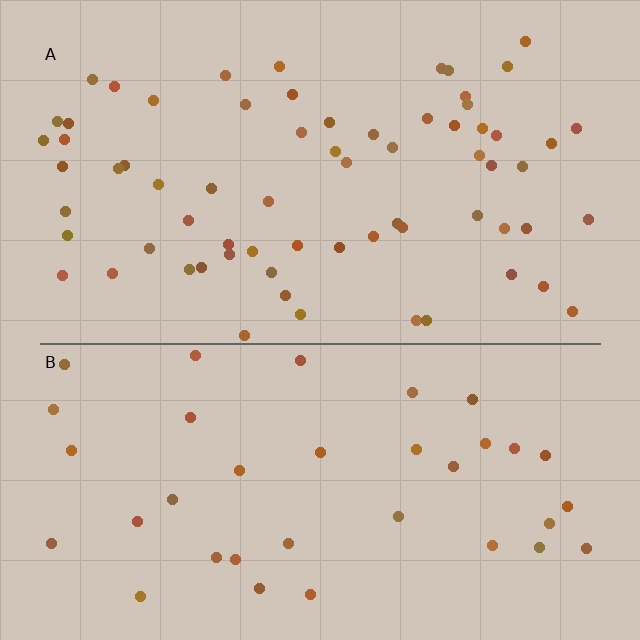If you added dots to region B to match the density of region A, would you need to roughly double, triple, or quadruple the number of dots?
Approximately double.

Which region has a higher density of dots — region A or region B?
A (the top).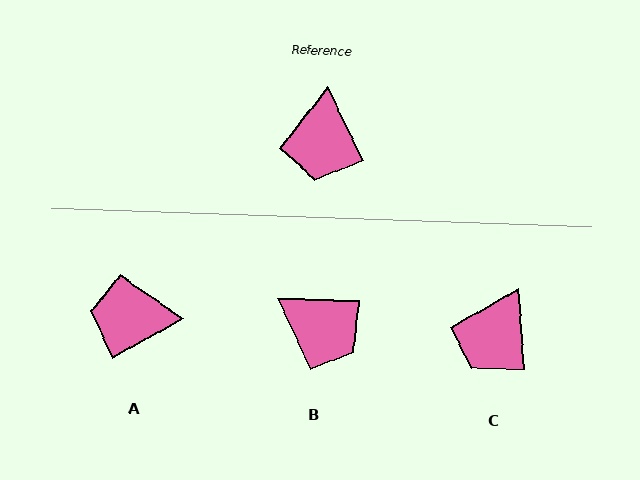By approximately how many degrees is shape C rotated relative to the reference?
Approximately 22 degrees clockwise.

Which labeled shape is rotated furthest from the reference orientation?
A, about 86 degrees away.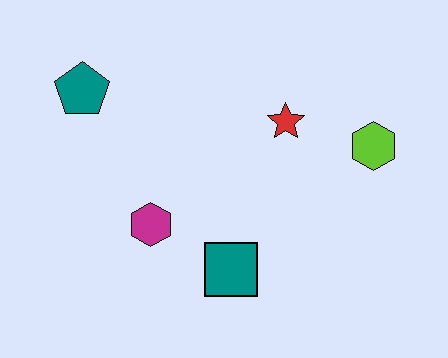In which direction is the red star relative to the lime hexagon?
The red star is to the left of the lime hexagon.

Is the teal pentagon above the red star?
Yes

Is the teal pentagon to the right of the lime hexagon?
No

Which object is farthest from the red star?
The teal pentagon is farthest from the red star.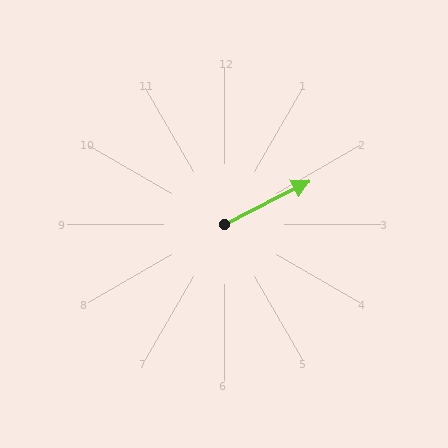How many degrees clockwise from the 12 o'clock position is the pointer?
Approximately 63 degrees.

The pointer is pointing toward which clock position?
Roughly 2 o'clock.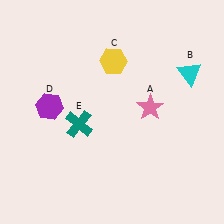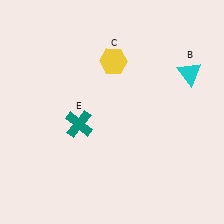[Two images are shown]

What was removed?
The pink star (A), the purple hexagon (D) were removed in Image 2.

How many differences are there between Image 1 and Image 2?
There are 2 differences between the two images.